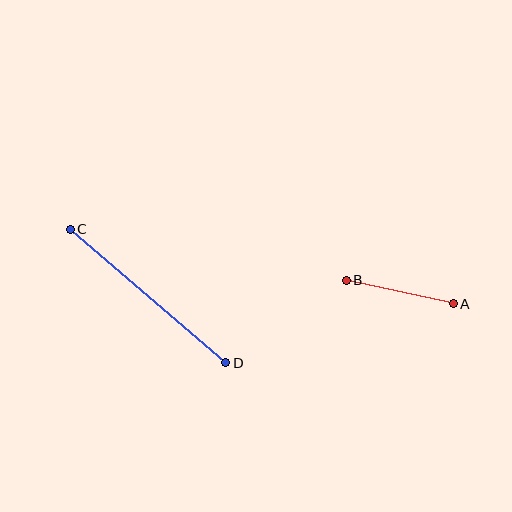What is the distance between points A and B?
The distance is approximately 109 pixels.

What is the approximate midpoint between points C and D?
The midpoint is at approximately (148, 296) pixels.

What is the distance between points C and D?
The distance is approximately 205 pixels.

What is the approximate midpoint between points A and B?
The midpoint is at approximately (400, 292) pixels.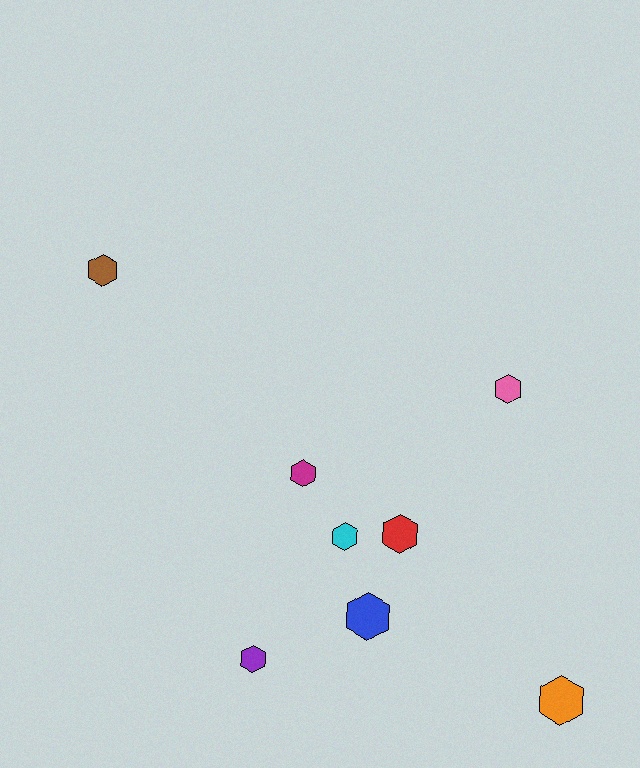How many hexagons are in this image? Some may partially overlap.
There are 8 hexagons.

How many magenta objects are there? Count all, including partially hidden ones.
There is 1 magenta object.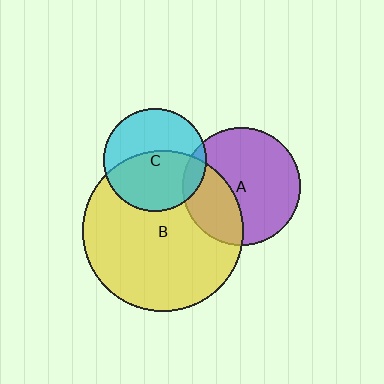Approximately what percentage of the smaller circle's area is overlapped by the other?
Approximately 10%.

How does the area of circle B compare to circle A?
Approximately 1.9 times.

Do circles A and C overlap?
Yes.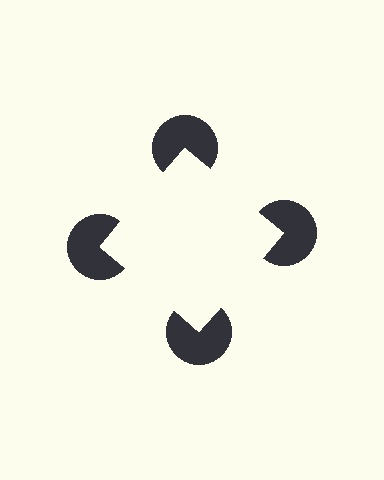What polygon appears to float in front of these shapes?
An illusory square — its edges are inferred from the aligned wedge cuts in the pac-man discs, not physically drawn.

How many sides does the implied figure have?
4 sides.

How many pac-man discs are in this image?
There are 4 — one at each vertex of the illusory square.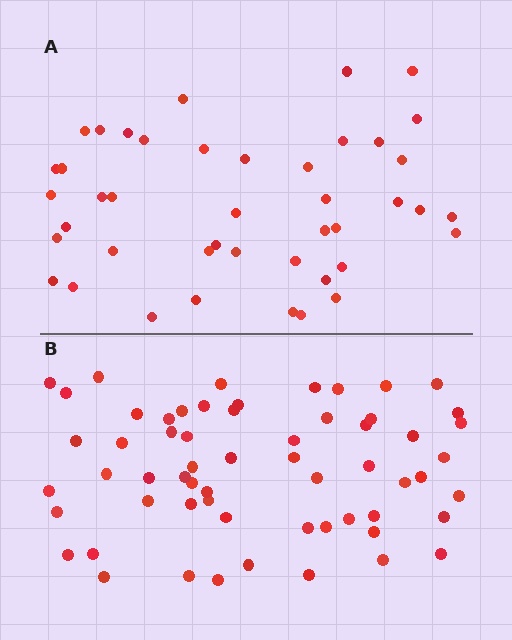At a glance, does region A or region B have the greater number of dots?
Region B (the bottom region) has more dots.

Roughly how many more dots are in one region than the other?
Region B has approximately 15 more dots than region A.